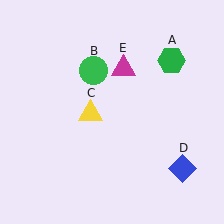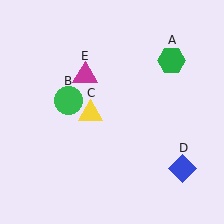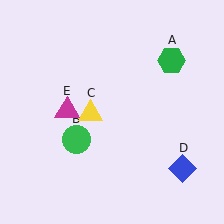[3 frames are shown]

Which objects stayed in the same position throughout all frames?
Green hexagon (object A) and yellow triangle (object C) and blue diamond (object D) remained stationary.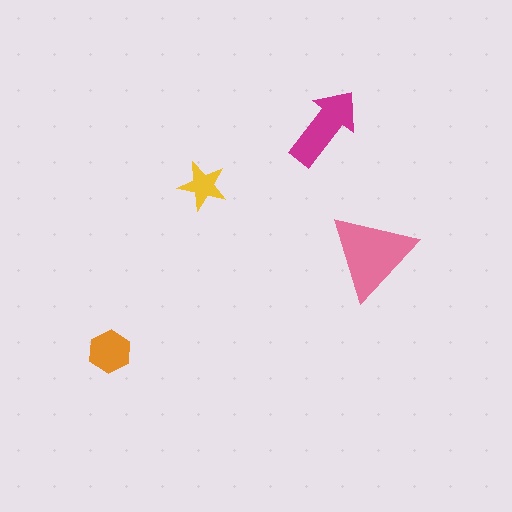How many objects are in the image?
There are 4 objects in the image.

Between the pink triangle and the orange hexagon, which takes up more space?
The pink triangle.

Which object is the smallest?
The yellow star.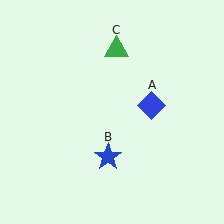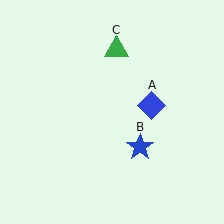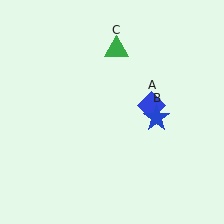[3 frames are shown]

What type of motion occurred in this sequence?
The blue star (object B) rotated counterclockwise around the center of the scene.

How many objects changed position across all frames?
1 object changed position: blue star (object B).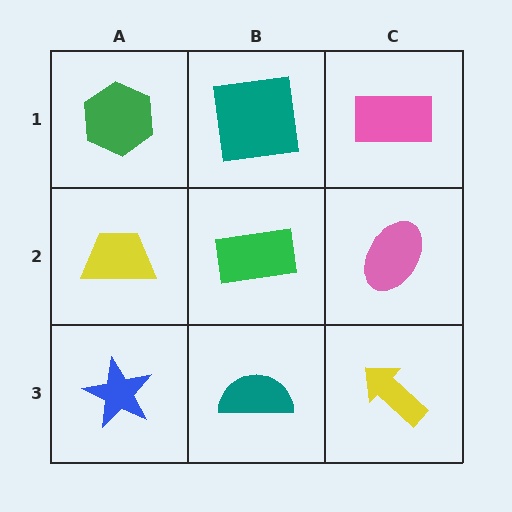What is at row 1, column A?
A green hexagon.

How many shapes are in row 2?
3 shapes.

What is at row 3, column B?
A teal semicircle.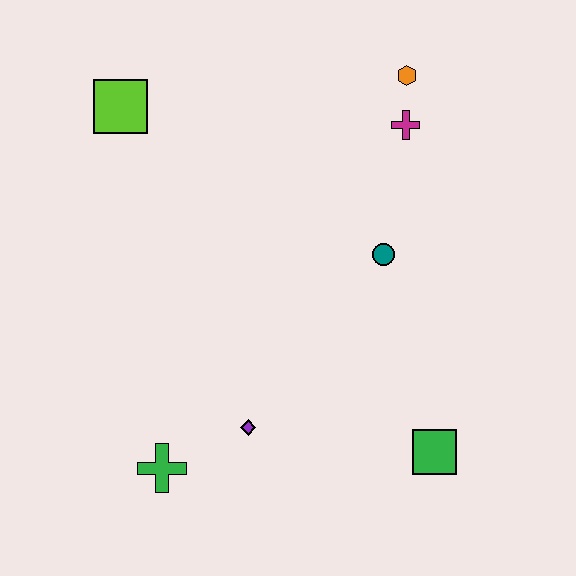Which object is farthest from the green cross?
The orange hexagon is farthest from the green cross.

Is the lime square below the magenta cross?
No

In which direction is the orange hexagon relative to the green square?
The orange hexagon is above the green square.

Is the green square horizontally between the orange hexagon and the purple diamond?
No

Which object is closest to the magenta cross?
The orange hexagon is closest to the magenta cross.